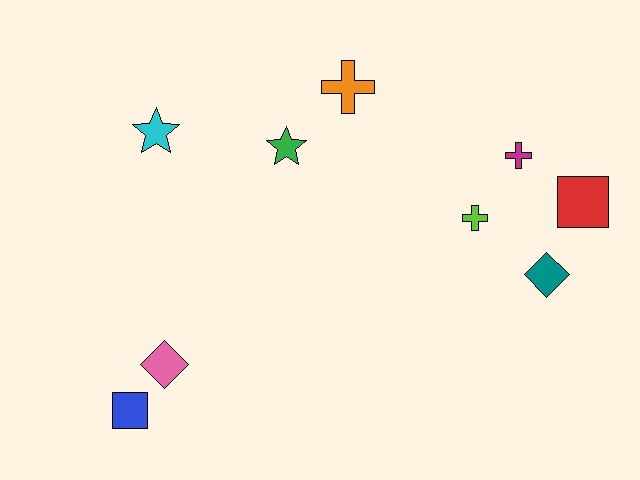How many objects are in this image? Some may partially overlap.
There are 9 objects.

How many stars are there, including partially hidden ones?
There are 2 stars.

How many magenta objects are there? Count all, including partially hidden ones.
There is 1 magenta object.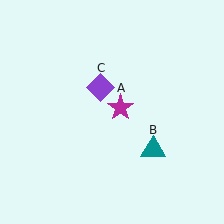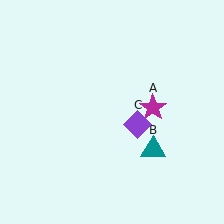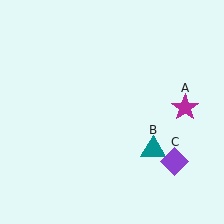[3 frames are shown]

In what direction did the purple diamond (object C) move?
The purple diamond (object C) moved down and to the right.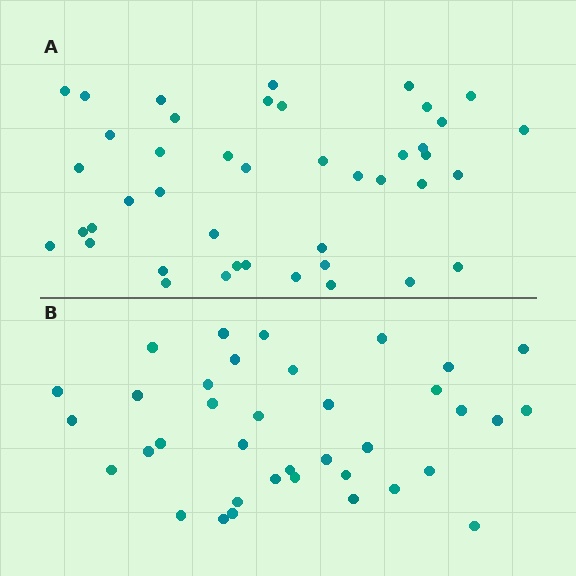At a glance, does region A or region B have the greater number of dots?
Region A (the top region) has more dots.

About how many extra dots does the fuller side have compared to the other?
Region A has about 6 more dots than region B.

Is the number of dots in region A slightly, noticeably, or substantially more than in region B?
Region A has only slightly more — the two regions are fairly close. The ratio is roughly 1.2 to 1.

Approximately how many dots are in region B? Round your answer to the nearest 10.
About 40 dots. (The exact count is 37, which rounds to 40.)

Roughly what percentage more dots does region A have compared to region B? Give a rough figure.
About 15% more.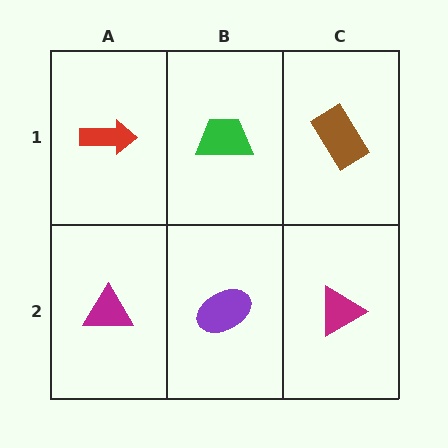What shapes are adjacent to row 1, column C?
A magenta triangle (row 2, column C), a green trapezoid (row 1, column B).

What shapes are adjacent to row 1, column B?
A purple ellipse (row 2, column B), a red arrow (row 1, column A), a brown rectangle (row 1, column C).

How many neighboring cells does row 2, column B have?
3.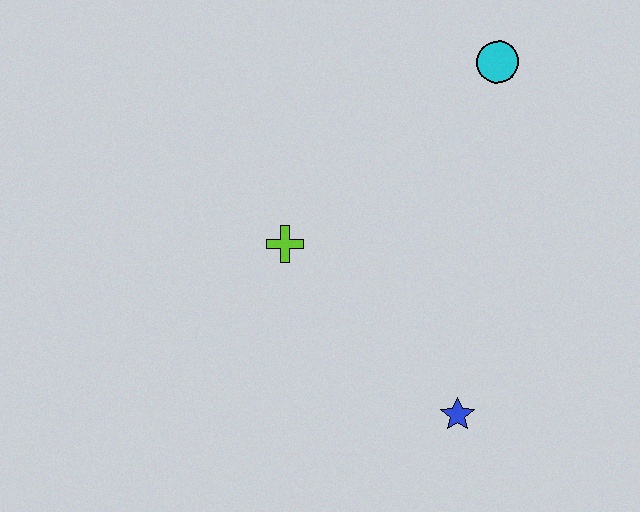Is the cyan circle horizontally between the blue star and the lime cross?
No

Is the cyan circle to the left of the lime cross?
No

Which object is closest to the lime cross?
The blue star is closest to the lime cross.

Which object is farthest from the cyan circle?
The blue star is farthest from the cyan circle.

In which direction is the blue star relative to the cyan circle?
The blue star is below the cyan circle.